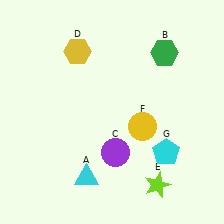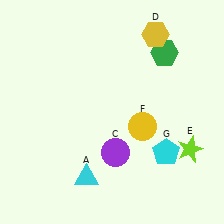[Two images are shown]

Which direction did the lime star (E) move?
The lime star (E) moved up.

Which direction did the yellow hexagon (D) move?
The yellow hexagon (D) moved right.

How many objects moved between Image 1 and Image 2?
2 objects moved between the two images.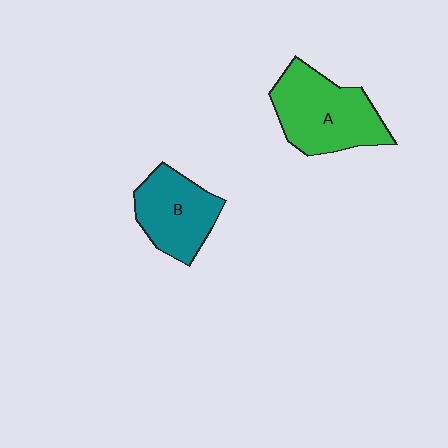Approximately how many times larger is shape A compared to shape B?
Approximately 1.3 times.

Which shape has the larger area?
Shape A (green).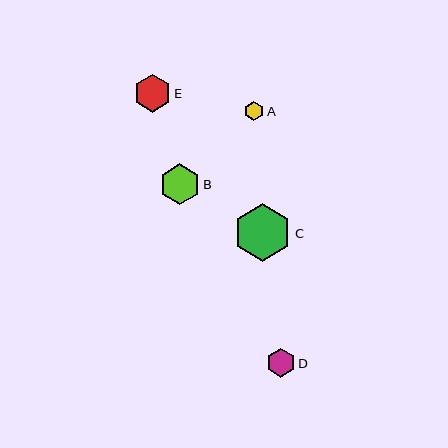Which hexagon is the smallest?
Hexagon A is the smallest with a size of approximately 19 pixels.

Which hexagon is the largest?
Hexagon C is the largest with a size of approximately 57 pixels.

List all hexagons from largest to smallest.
From largest to smallest: C, B, E, D, A.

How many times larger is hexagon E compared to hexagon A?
Hexagon E is approximately 1.9 times the size of hexagon A.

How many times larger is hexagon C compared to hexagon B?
Hexagon C is approximately 1.4 times the size of hexagon B.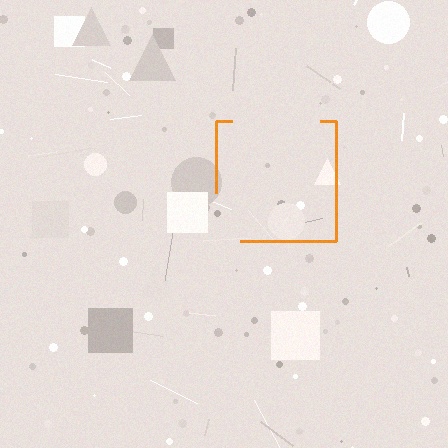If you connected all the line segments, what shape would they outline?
They would outline a square.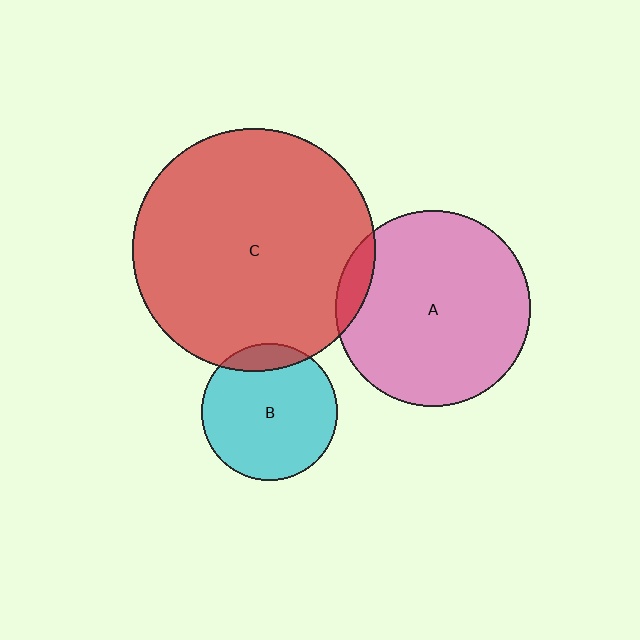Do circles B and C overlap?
Yes.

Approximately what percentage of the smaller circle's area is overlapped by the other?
Approximately 10%.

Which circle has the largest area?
Circle C (red).